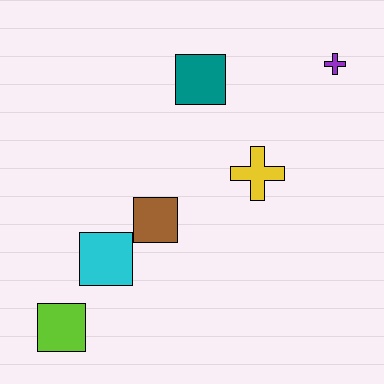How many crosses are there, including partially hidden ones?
There are 2 crosses.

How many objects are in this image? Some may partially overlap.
There are 6 objects.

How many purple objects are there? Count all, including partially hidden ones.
There is 1 purple object.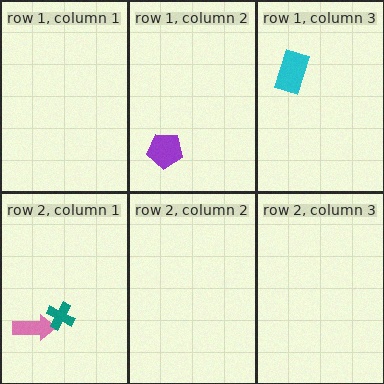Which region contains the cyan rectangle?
The row 1, column 3 region.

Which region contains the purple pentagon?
The row 1, column 2 region.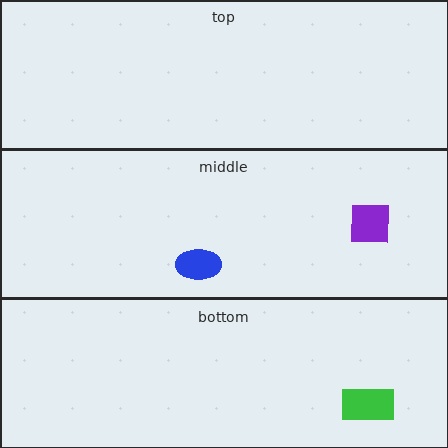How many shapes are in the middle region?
2.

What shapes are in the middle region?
The blue ellipse, the purple square.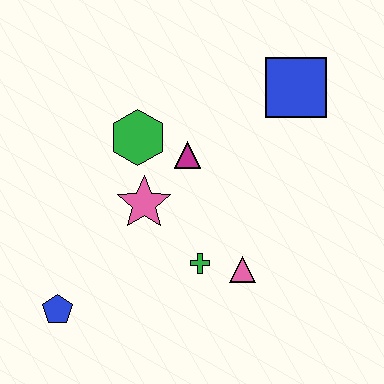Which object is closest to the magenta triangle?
The green hexagon is closest to the magenta triangle.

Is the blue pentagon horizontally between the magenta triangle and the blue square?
No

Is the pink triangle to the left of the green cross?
No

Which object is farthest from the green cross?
The blue square is farthest from the green cross.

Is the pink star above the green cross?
Yes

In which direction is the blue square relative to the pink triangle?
The blue square is above the pink triangle.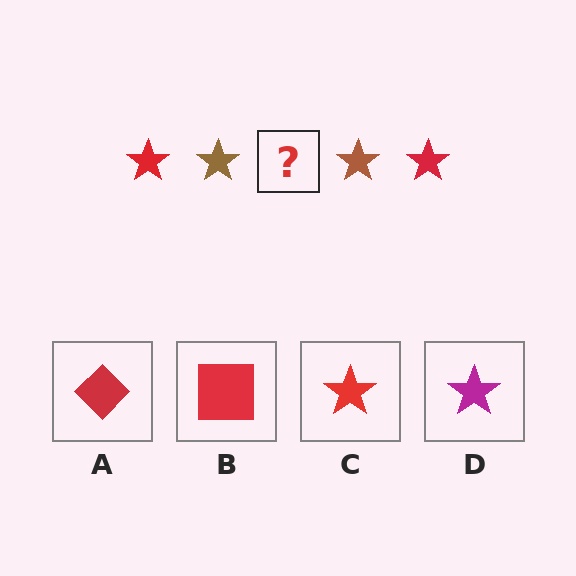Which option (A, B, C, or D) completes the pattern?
C.